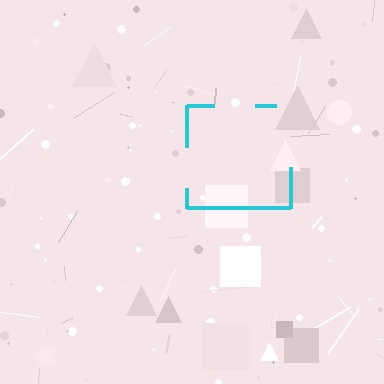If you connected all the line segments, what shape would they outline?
They would outline a square.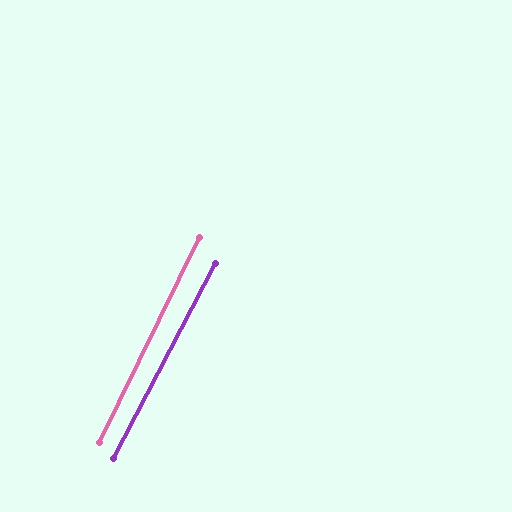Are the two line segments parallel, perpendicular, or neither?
Parallel — their directions differ by only 1.8°.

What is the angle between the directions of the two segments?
Approximately 2 degrees.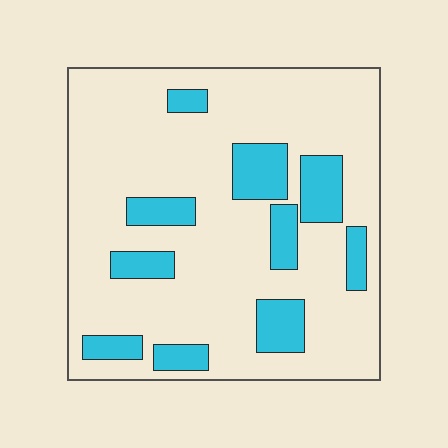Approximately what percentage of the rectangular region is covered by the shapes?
Approximately 20%.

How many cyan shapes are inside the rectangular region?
10.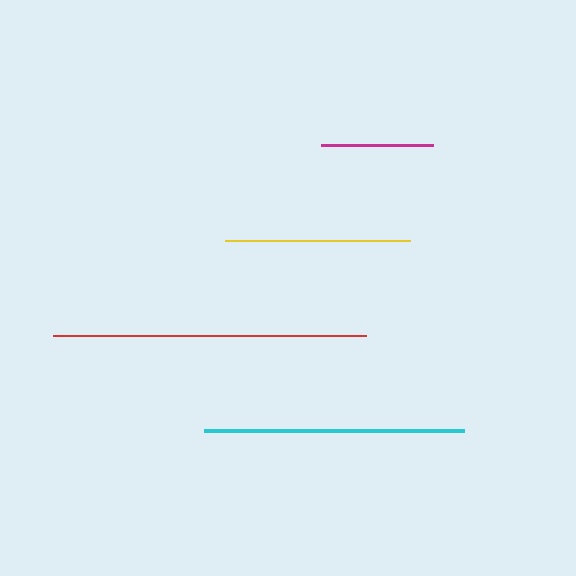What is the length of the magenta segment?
The magenta segment is approximately 112 pixels long.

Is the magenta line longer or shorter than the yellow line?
The yellow line is longer than the magenta line.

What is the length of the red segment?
The red segment is approximately 313 pixels long.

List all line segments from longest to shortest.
From longest to shortest: red, cyan, yellow, magenta.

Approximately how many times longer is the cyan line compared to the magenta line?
The cyan line is approximately 2.3 times the length of the magenta line.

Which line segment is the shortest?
The magenta line is the shortest at approximately 112 pixels.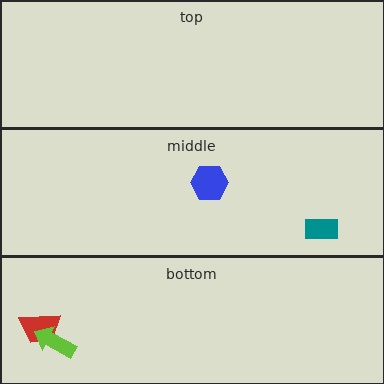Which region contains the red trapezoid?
The bottom region.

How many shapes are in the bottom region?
2.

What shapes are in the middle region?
The blue hexagon, the teal rectangle.